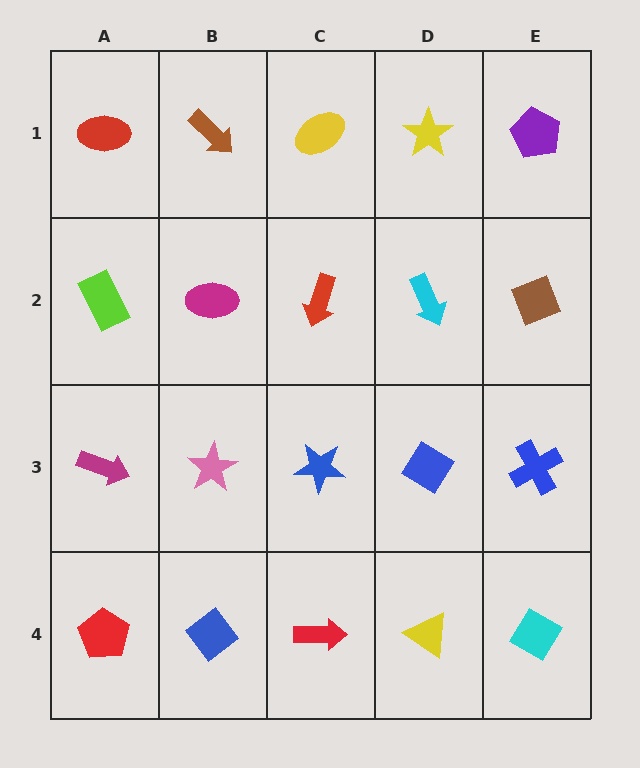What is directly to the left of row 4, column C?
A blue diamond.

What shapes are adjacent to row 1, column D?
A cyan arrow (row 2, column D), a yellow ellipse (row 1, column C), a purple pentagon (row 1, column E).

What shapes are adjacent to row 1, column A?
A lime rectangle (row 2, column A), a brown arrow (row 1, column B).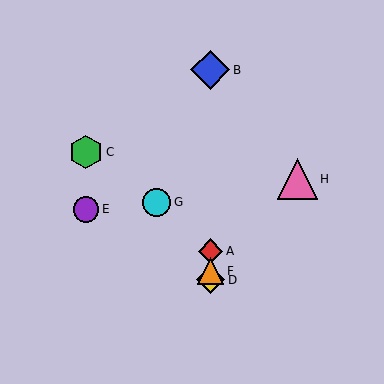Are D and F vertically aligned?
Yes, both are at x≈210.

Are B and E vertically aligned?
No, B is at x≈210 and E is at x≈86.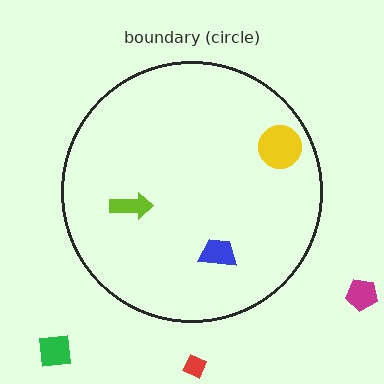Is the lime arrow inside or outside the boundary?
Inside.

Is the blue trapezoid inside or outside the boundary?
Inside.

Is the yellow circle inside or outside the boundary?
Inside.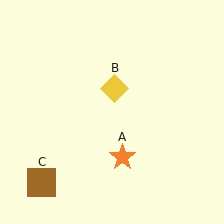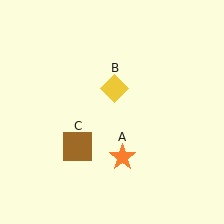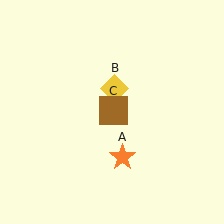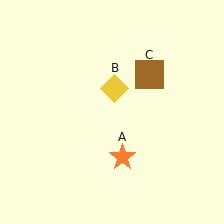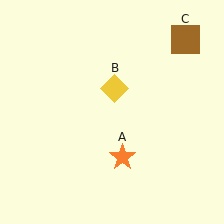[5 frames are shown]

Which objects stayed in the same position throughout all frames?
Orange star (object A) and yellow diamond (object B) remained stationary.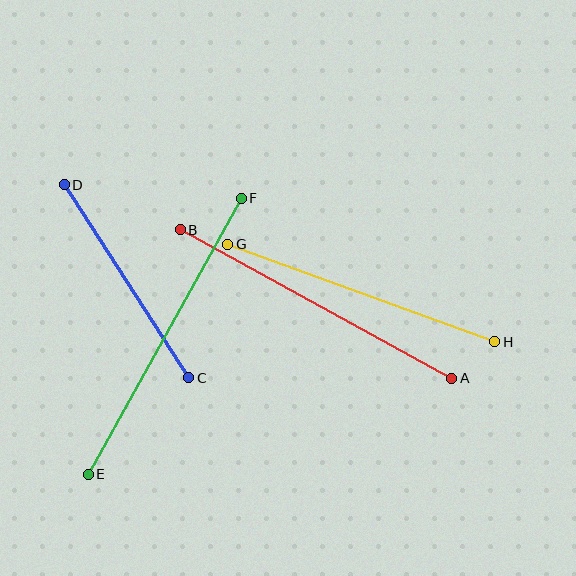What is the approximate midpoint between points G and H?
The midpoint is at approximately (361, 293) pixels.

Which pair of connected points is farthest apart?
Points E and F are farthest apart.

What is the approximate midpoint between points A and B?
The midpoint is at approximately (316, 304) pixels.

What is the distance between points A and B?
The distance is approximately 310 pixels.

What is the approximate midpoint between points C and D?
The midpoint is at approximately (127, 281) pixels.